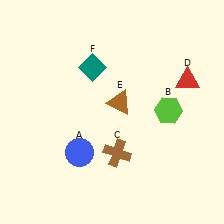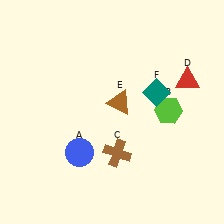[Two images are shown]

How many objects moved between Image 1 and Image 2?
1 object moved between the two images.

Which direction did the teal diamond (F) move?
The teal diamond (F) moved right.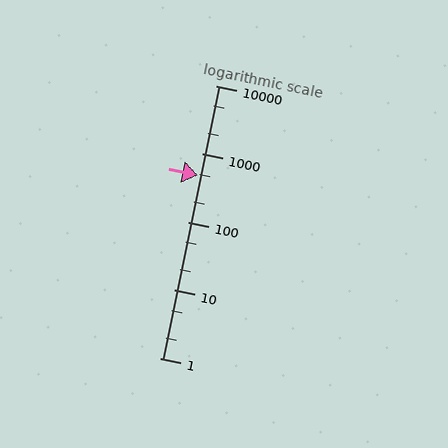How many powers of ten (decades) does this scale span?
The scale spans 4 decades, from 1 to 10000.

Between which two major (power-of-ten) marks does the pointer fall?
The pointer is between 100 and 1000.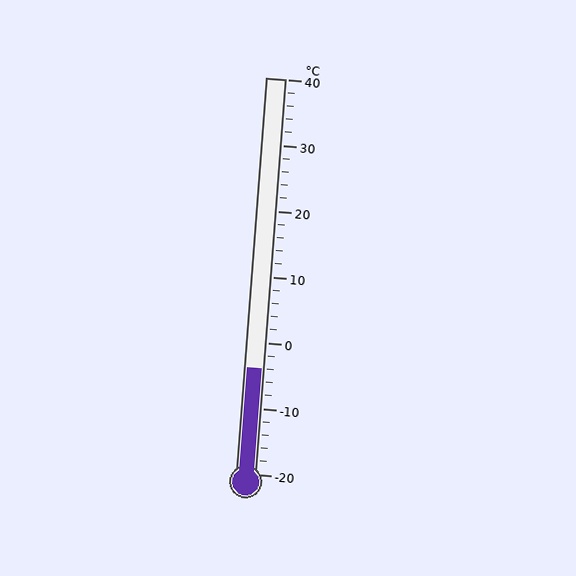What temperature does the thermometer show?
The thermometer shows approximately -4°C.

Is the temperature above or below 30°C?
The temperature is below 30°C.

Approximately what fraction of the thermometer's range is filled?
The thermometer is filled to approximately 25% of its range.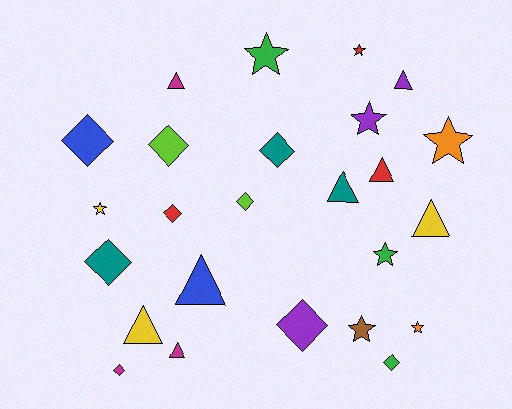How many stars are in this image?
There are 8 stars.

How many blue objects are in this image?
There are 2 blue objects.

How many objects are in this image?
There are 25 objects.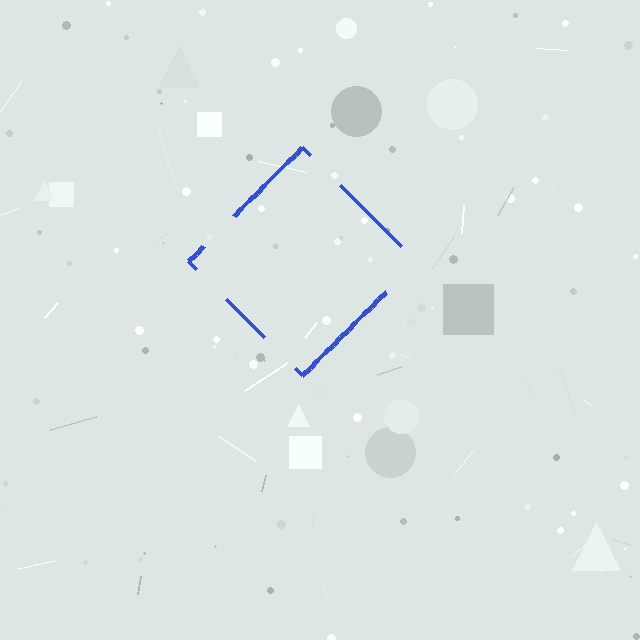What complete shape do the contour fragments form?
The contour fragments form a diamond.